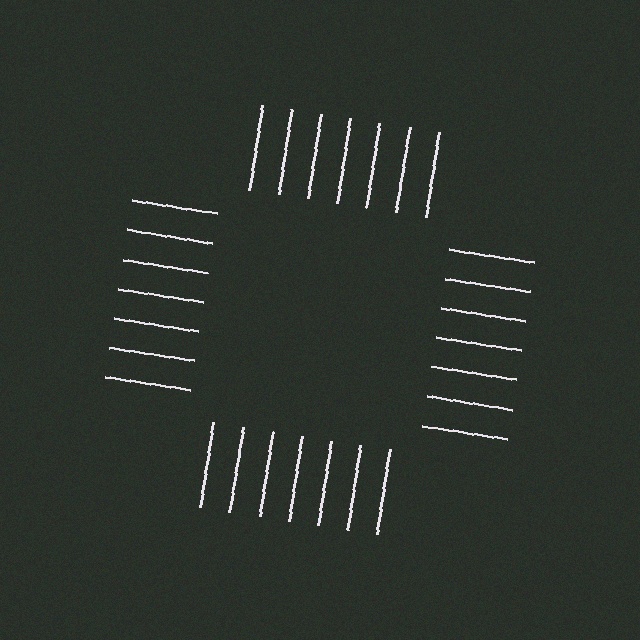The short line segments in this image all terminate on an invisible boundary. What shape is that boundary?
An illusory square — the line segments terminate on its edges but no continuous stroke is drawn.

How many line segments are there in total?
28 — 7 along each of the 4 edges.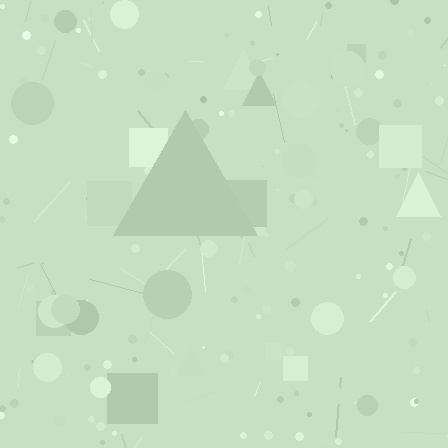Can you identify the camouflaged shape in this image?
The camouflaged shape is a triangle.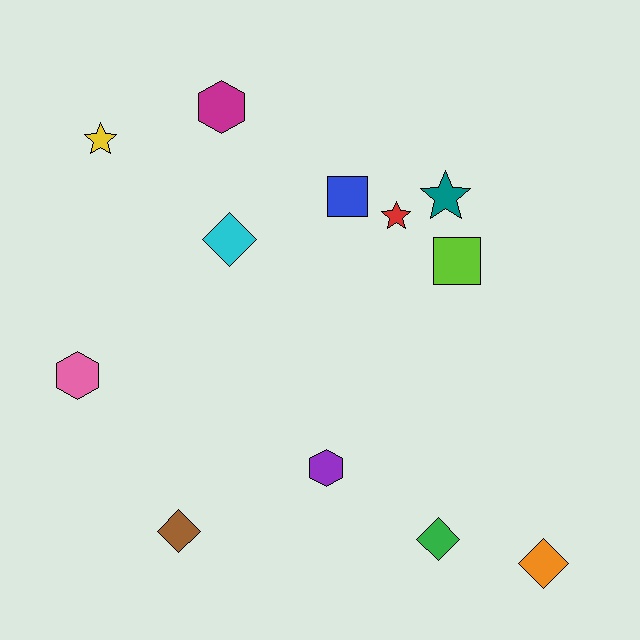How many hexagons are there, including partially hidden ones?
There are 3 hexagons.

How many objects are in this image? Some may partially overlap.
There are 12 objects.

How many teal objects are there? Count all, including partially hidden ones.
There is 1 teal object.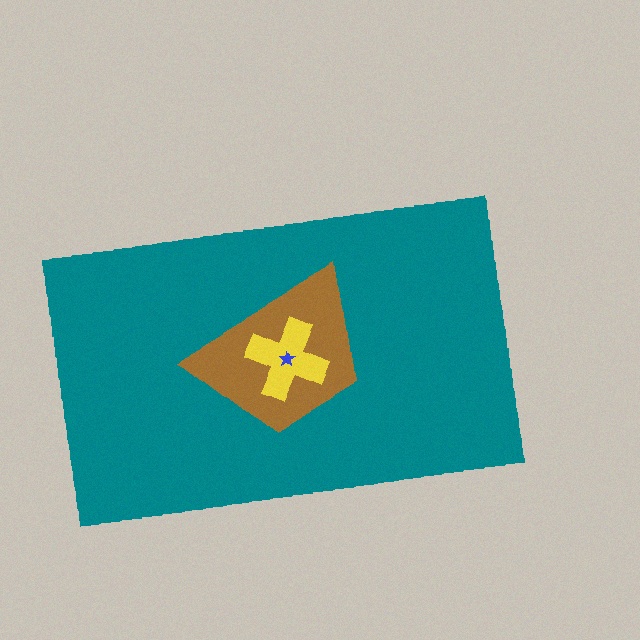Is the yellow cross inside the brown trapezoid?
Yes.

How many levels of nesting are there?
4.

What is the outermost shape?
The teal rectangle.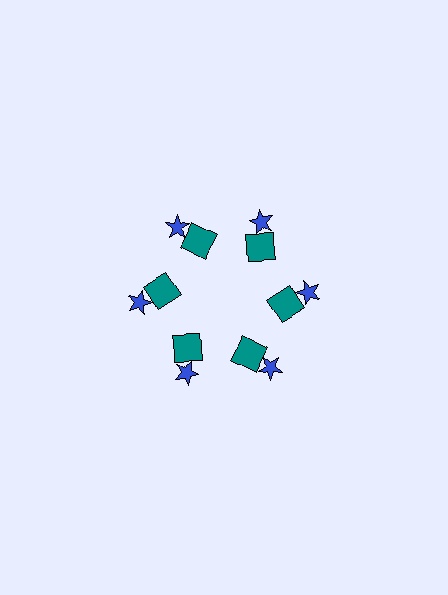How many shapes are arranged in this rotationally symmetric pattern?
There are 12 shapes, arranged in 6 groups of 2.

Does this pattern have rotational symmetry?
Yes, this pattern has 6-fold rotational symmetry. It looks the same after rotating 60 degrees around the center.